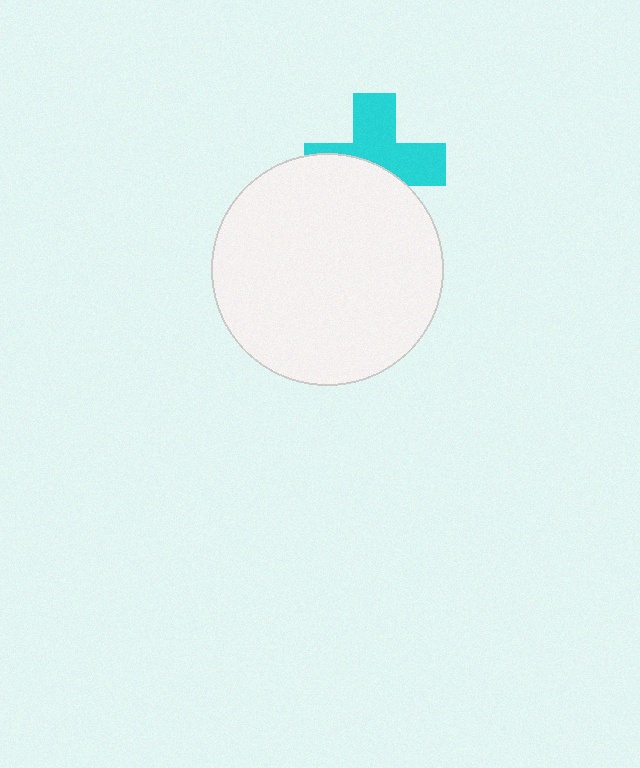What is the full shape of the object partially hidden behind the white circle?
The partially hidden object is a cyan cross.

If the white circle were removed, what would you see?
You would see the complete cyan cross.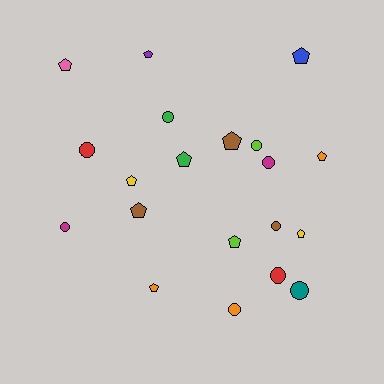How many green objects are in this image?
There are 2 green objects.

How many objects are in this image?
There are 20 objects.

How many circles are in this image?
There are 9 circles.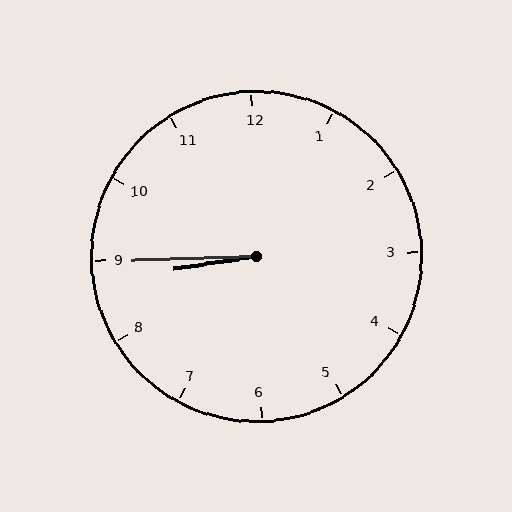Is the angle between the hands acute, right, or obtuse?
It is acute.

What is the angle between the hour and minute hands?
Approximately 8 degrees.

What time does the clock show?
8:45.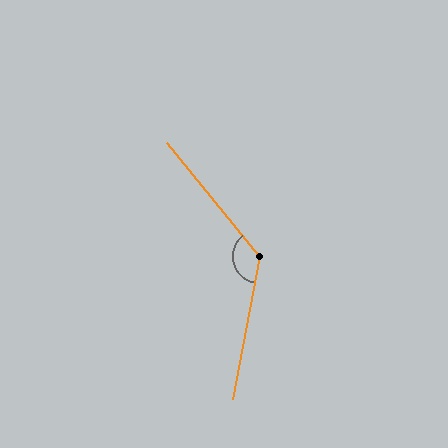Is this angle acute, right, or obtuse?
It is obtuse.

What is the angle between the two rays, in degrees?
Approximately 131 degrees.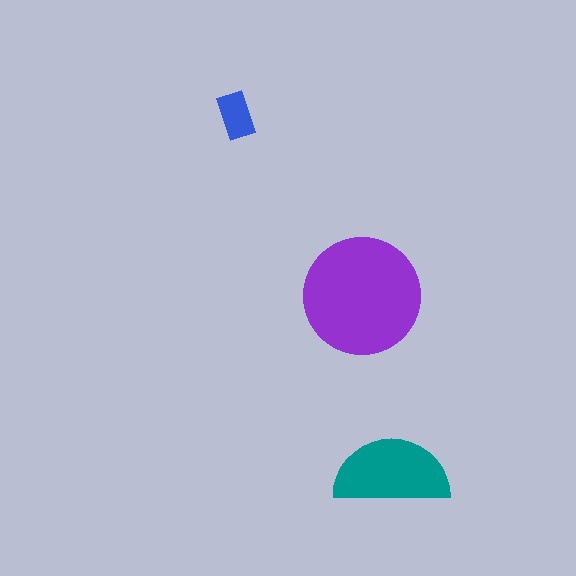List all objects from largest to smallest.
The purple circle, the teal semicircle, the blue rectangle.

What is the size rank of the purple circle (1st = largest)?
1st.